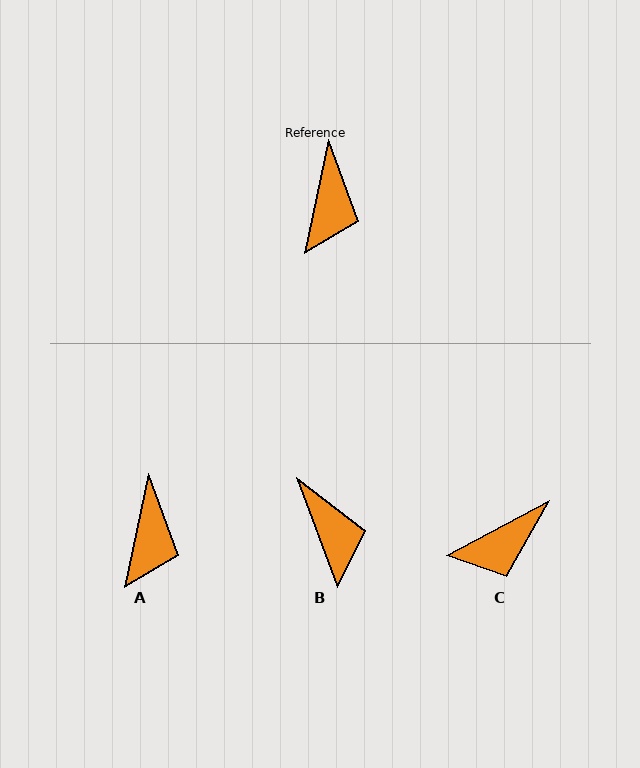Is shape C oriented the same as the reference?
No, it is off by about 50 degrees.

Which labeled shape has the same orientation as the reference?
A.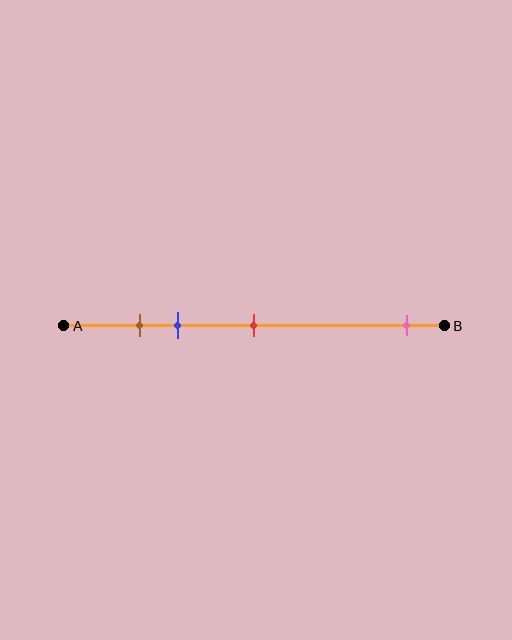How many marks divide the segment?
There are 4 marks dividing the segment.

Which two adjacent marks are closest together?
The brown and blue marks are the closest adjacent pair.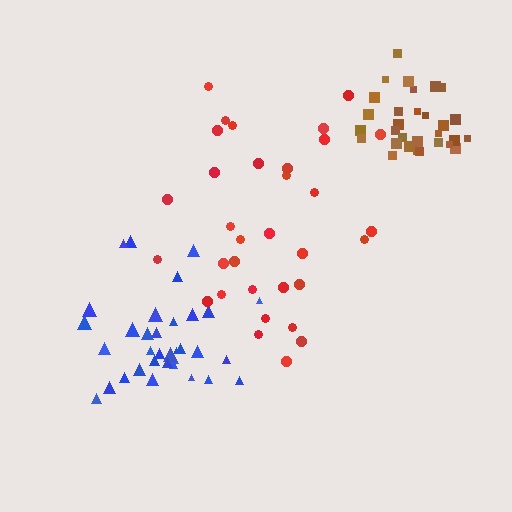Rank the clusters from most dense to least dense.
brown, blue, red.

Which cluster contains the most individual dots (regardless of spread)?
Blue (34).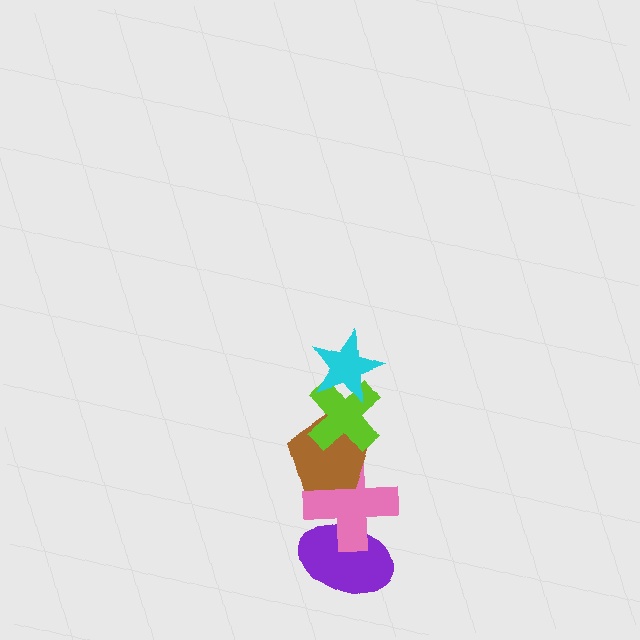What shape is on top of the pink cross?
The brown pentagon is on top of the pink cross.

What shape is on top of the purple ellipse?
The pink cross is on top of the purple ellipse.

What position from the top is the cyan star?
The cyan star is 1st from the top.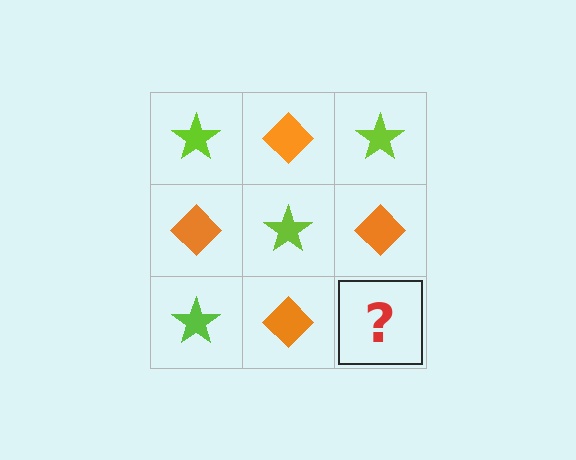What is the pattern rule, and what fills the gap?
The rule is that it alternates lime star and orange diamond in a checkerboard pattern. The gap should be filled with a lime star.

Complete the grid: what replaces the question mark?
The question mark should be replaced with a lime star.